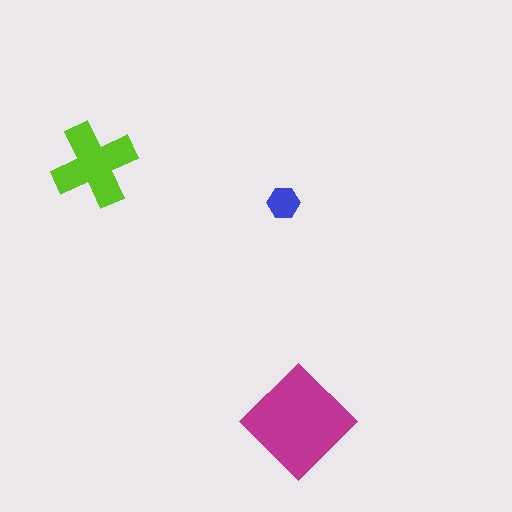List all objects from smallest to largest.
The blue hexagon, the lime cross, the magenta diamond.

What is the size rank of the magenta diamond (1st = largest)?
1st.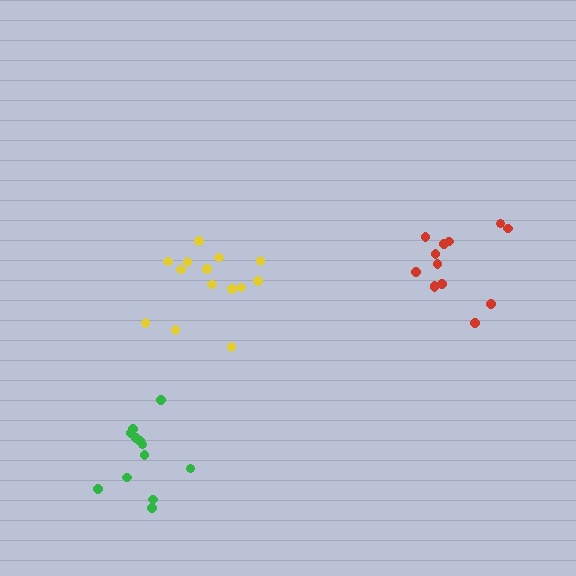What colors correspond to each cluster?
The clusters are colored: green, red, yellow.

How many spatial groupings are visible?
There are 3 spatial groupings.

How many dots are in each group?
Group 1: 12 dots, Group 2: 13 dots, Group 3: 14 dots (39 total).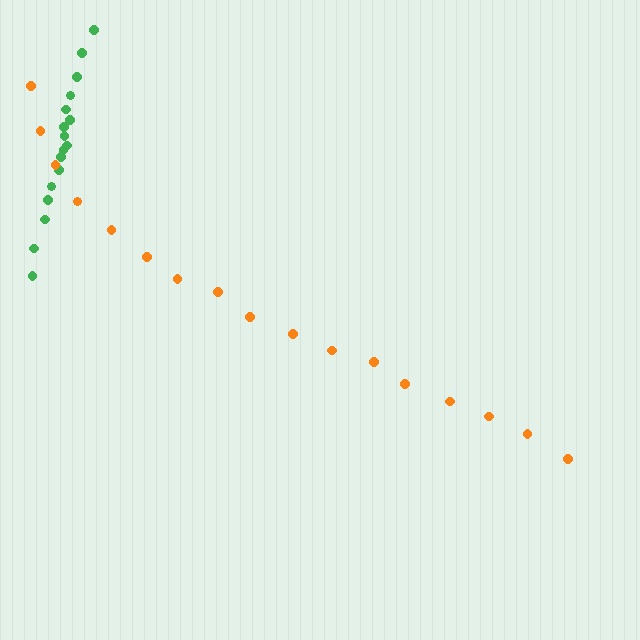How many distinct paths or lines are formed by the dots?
There are 2 distinct paths.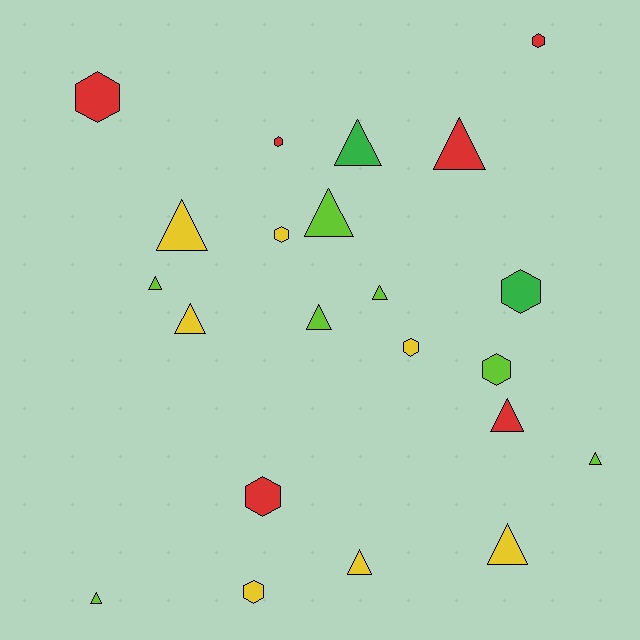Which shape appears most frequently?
Triangle, with 13 objects.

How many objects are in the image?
There are 22 objects.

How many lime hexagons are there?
There is 1 lime hexagon.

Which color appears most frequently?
Yellow, with 7 objects.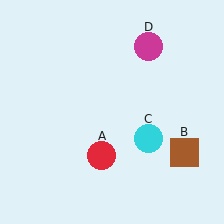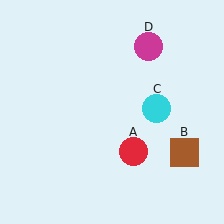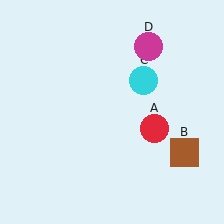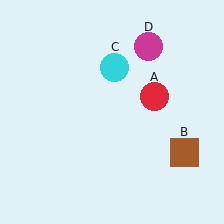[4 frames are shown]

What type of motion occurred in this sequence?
The red circle (object A), cyan circle (object C) rotated counterclockwise around the center of the scene.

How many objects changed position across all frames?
2 objects changed position: red circle (object A), cyan circle (object C).